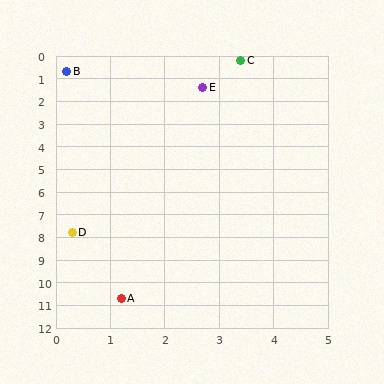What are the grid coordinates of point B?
Point B is at approximately (0.2, 0.7).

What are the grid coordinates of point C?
Point C is at approximately (3.4, 0.2).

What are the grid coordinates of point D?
Point D is at approximately (0.3, 7.8).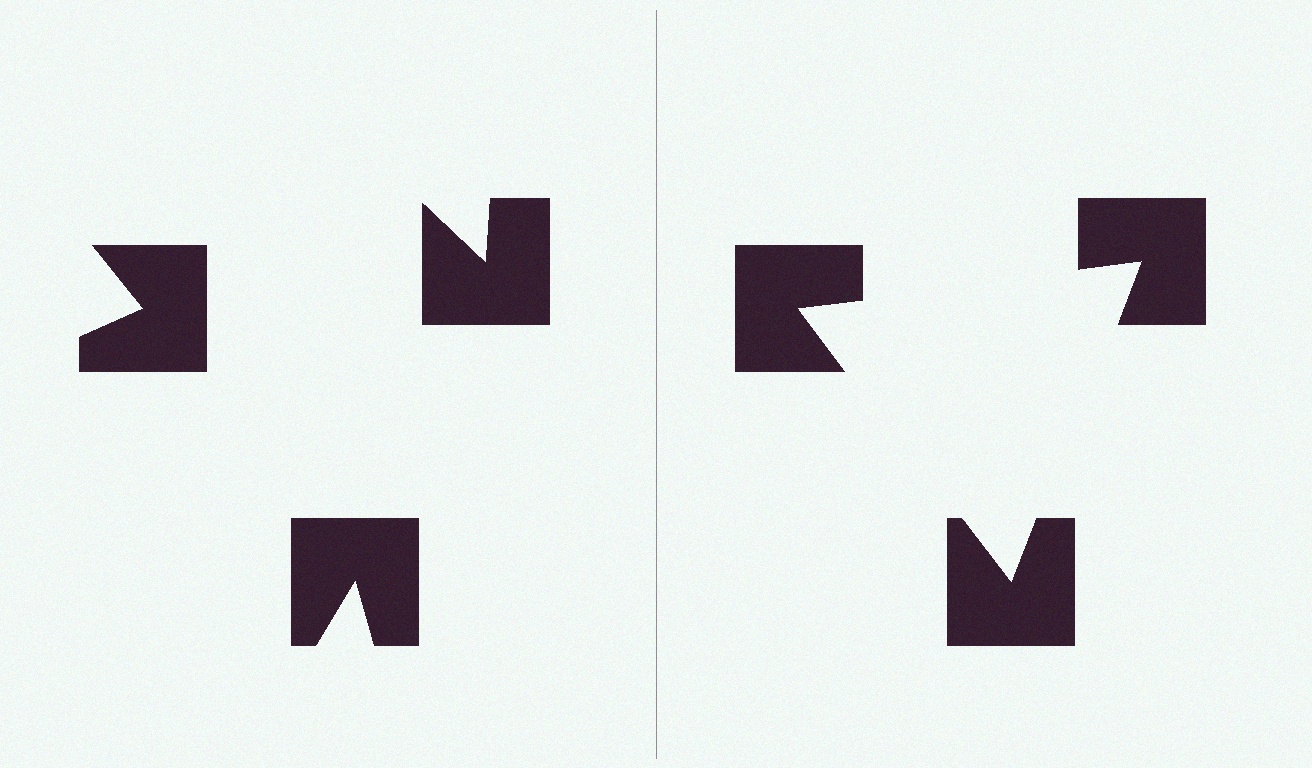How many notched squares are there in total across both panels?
6 — 3 on each side.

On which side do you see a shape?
An illusory triangle appears on the right side. On the left side the wedge cuts are rotated, so no coherent shape forms.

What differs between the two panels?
The notched squares are positioned identically on both sides; only the wedge orientations differ. On the right they align to a triangle; on the left they are misaligned.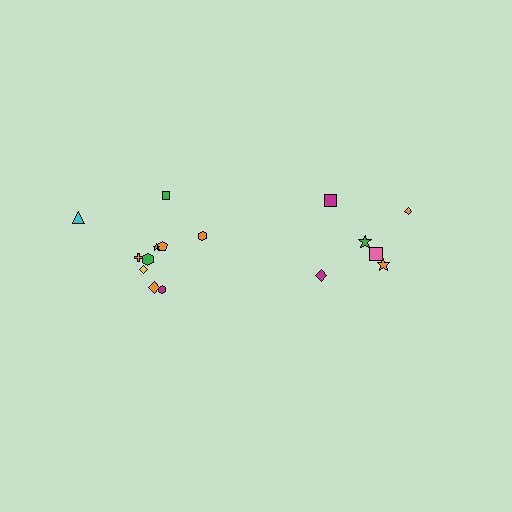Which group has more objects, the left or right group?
The left group.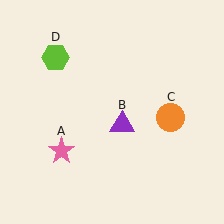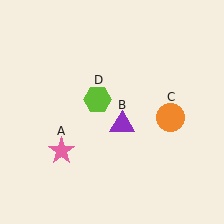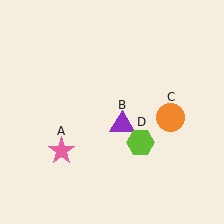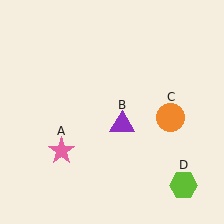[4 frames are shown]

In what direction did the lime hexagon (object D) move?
The lime hexagon (object D) moved down and to the right.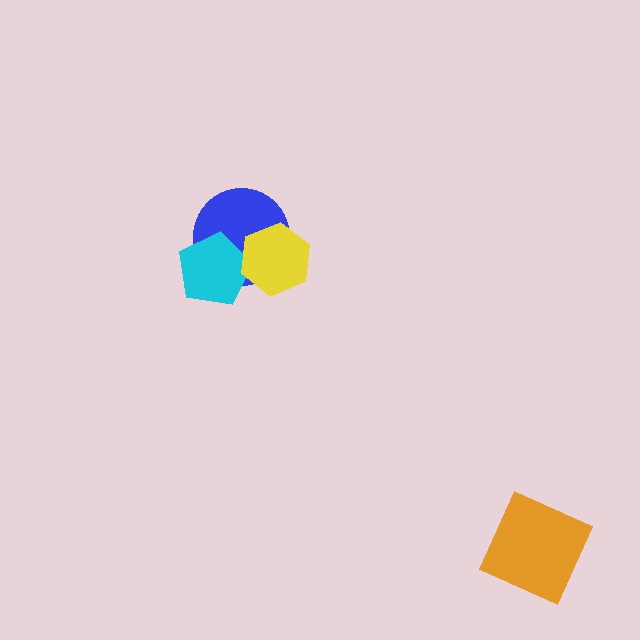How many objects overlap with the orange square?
0 objects overlap with the orange square.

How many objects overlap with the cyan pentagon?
2 objects overlap with the cyan pentagon.